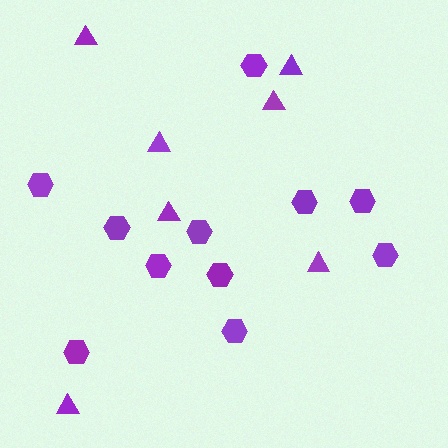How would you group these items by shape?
There are 2 groups: one group of triangles (7) and one group of hexagons (11).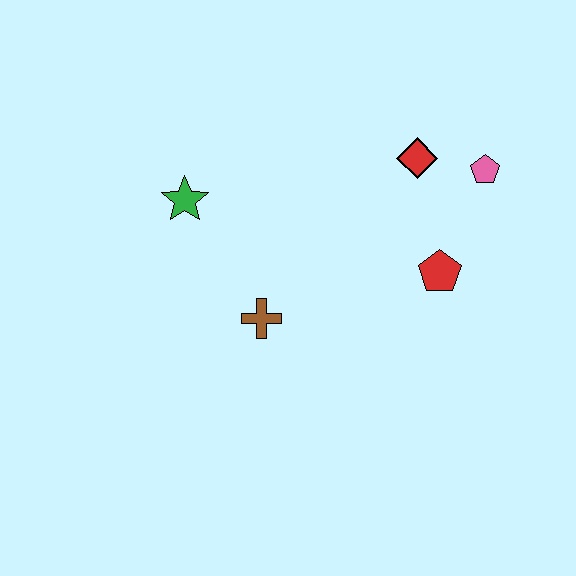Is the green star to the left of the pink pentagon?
Yes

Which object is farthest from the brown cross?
The pink pentagon is farthest from the brown cross.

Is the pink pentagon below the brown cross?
No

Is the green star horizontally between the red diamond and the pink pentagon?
No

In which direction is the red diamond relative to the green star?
The red diamond is to the right of the green star.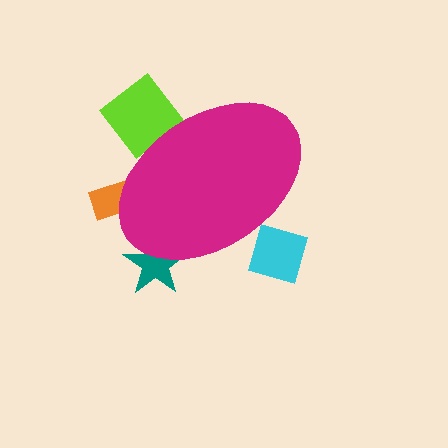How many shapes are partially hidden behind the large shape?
4 shapes are partially hidden.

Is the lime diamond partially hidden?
Yes, the lime diamond is partially hidden behind the magenta ellipse.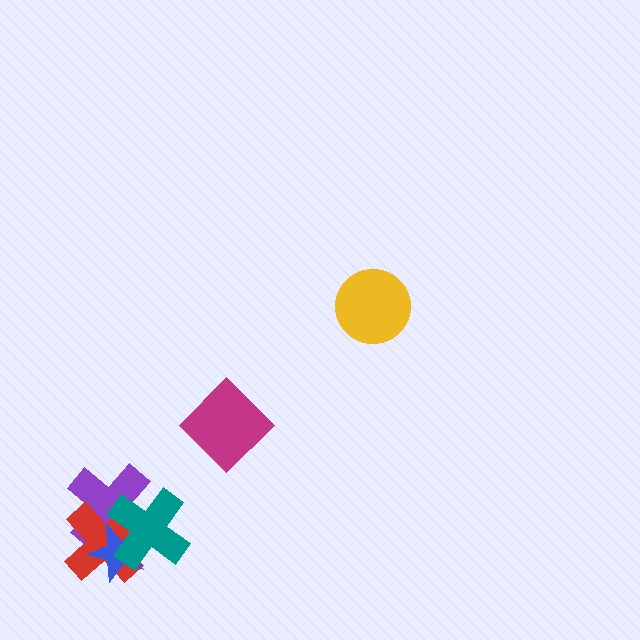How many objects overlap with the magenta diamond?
0 objects overlap with the magenta diamond.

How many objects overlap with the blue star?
3 objects overlap with the blue star.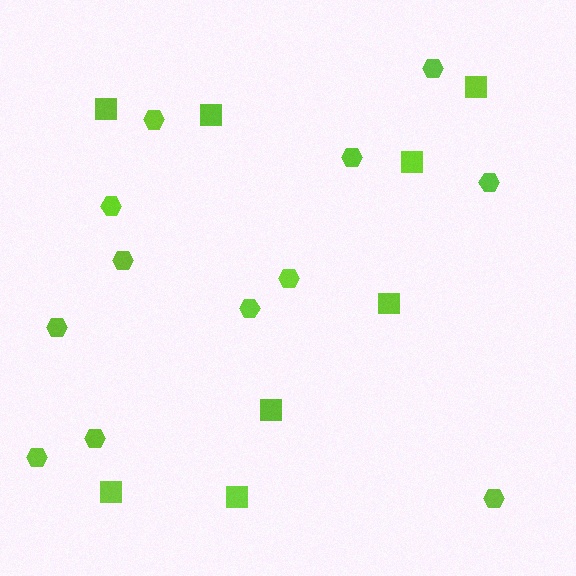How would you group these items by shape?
There are 2 groups: one group of squares (8) and one group of hexagons (12).